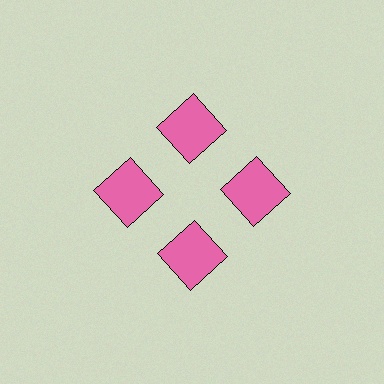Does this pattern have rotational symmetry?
Yes, this pattern has 4-fold rotational symmetry. It looks the same after rotating 90 degrees around the center.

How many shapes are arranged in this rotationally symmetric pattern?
There are 4 shapes, arranged in 4 groups of 1.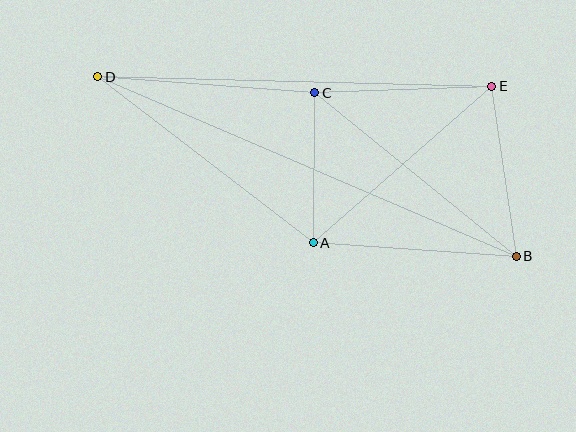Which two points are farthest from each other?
Points B and D are farthest from each other.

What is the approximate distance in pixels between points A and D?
The distance between A and D is approximately 272 pixels.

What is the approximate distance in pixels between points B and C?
The distance between B and C is approximately 259 pixels.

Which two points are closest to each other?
Points A and C are closest to each other.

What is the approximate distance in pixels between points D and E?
The distance between D and E is approximately 394 pixels.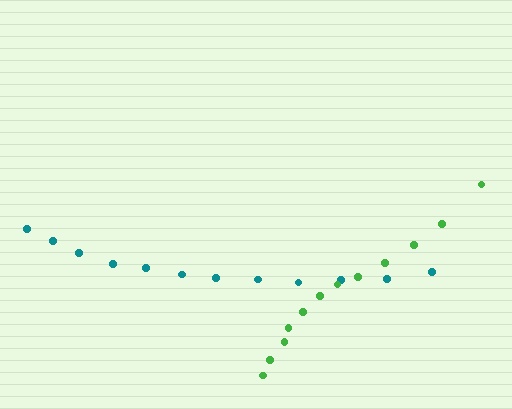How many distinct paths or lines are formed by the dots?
There are 2 distinct paths.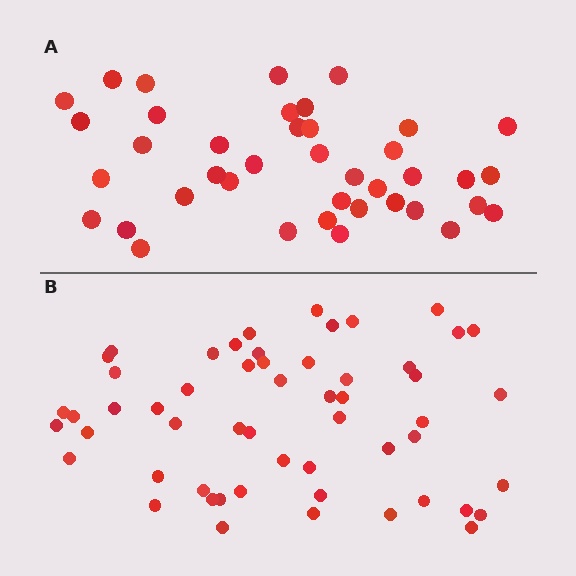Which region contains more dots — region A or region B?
Region B (the bottom region) has more dots.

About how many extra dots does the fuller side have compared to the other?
Region B has approximately 15 more dots than region A.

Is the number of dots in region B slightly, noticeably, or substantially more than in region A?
Region B has noticeably more, but not dramatically so. The ratio is roughly 1.4 to 1.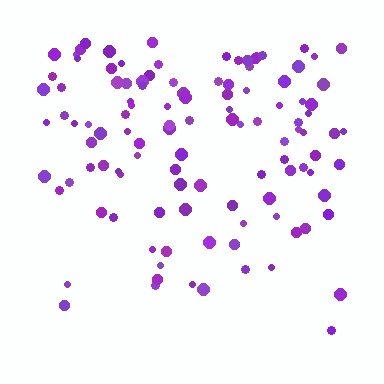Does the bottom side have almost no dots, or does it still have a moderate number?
Still a moderate number, just noticeably fewer than the top.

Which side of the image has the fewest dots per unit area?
The bottom.